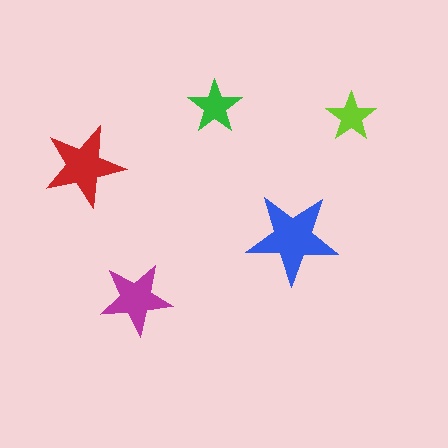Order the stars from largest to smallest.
the blue one, the red one, the magenta one, the green one, the lime one.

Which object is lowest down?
The magenta star is bottommost.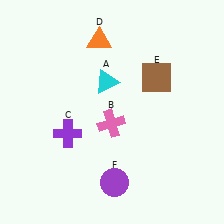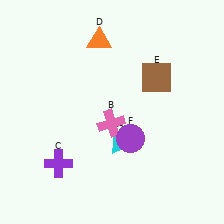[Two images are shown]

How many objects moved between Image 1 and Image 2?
3 objects moved between the two images.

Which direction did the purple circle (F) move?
The purple circle (F) moved up.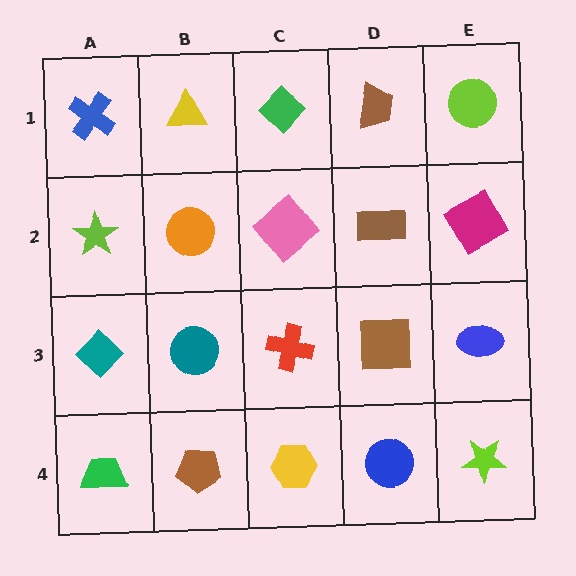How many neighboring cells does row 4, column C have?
3.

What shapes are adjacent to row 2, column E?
A lime circle (row 1, column E), a blue ellipse (row 3, column E), a brown rectangle (row 2, column D).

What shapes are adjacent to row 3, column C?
A pink diamond (row 2, column C), a yellow hexagon (row 4, column C), a teal circle (row 3, column B), a brown square (row 3, column D).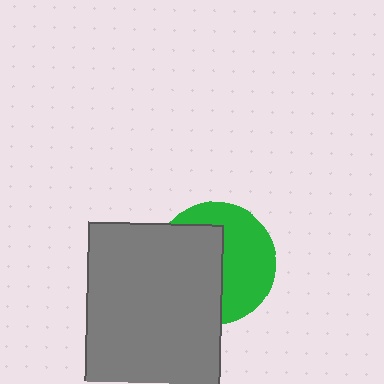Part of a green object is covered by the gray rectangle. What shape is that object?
It is a circle.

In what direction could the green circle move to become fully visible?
The green circle could move right. That would shift it out from behind the gray rectangle entirely.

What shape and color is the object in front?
The object in front is a gray rectangle.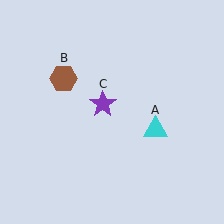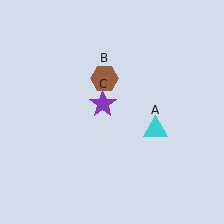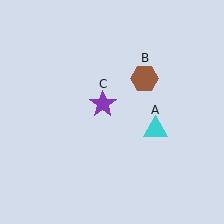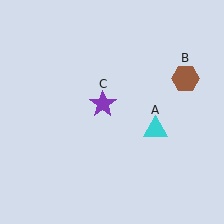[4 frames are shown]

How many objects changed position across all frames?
1 object changed position: brown hexagon (object B).